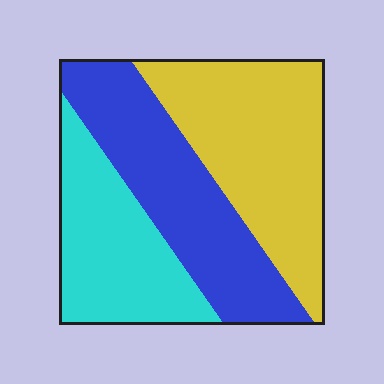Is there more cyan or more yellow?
Yellow.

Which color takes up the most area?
Yellow, at roughly 40%.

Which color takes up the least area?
Cyan, at roughly 30%.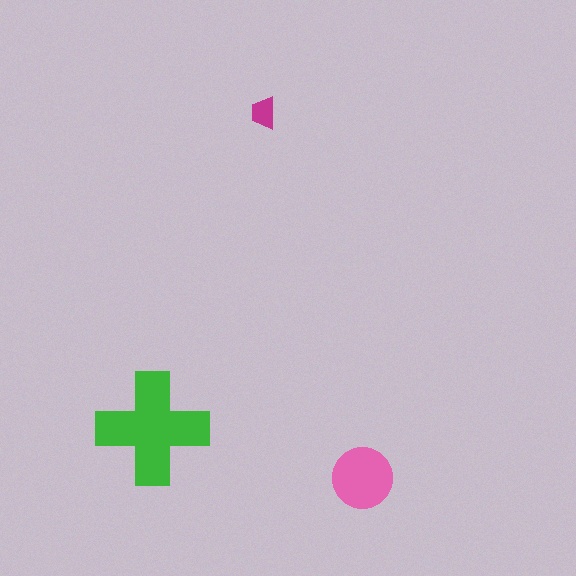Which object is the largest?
The green cross.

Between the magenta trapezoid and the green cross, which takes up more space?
The green cross.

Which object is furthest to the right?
The pink circle is rightmost.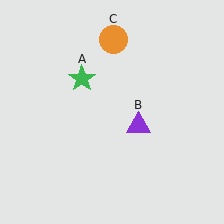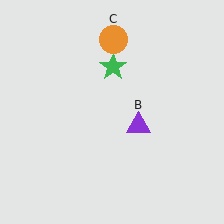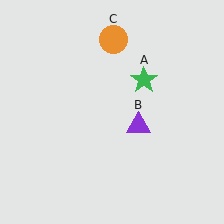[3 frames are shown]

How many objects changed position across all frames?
1 object changed position: green star (object A).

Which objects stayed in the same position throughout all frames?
Purple triangle (object B) and orange circle (object C) remained stationary.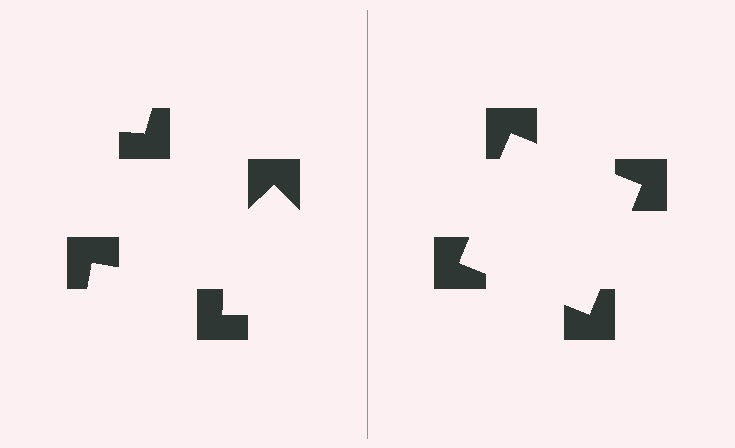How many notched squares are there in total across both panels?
8 — 4 on each side.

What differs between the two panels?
The notched squares are positioned identically on both sides; only the wedge orientations differ. On the right they align to a square; on the left they are misaligned.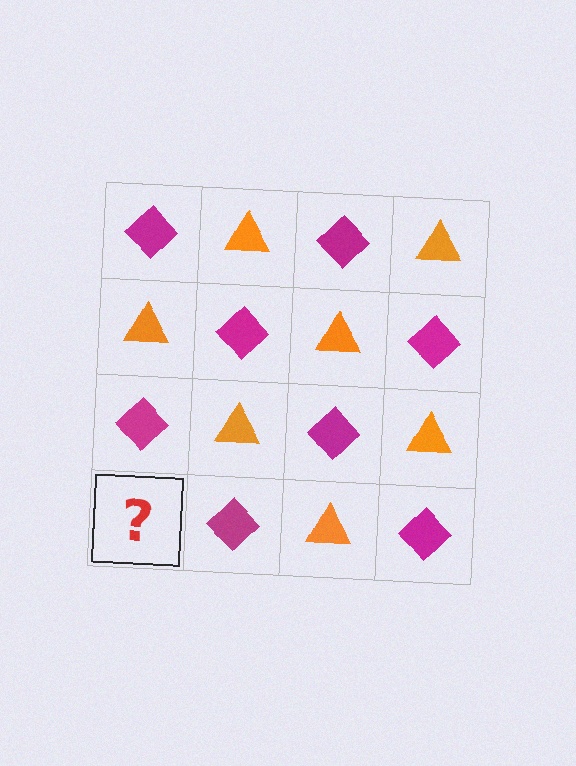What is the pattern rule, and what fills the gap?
The rule is that it alternates magenta diamond and orange triangle in a checkerboard pattern. The gap should be filled with an orange triangle.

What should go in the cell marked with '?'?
The missing cell should contain an orange triangle.